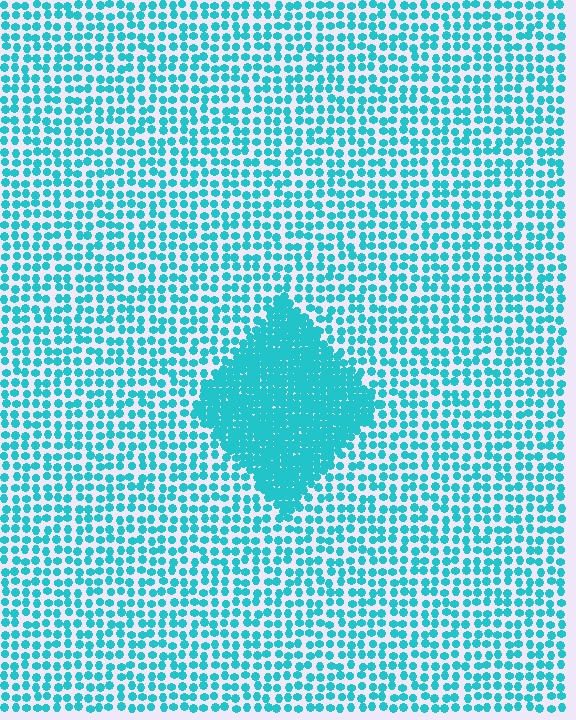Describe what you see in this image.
The image contains small cyan elements arranged at two different densities. A diamond-shaped region is visible where the elements are more densely packed than the surrounding area.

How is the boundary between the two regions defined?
The boundary is defined by a change in element density (approximately 2.5x ratio). All elements are the same color, size, and shape.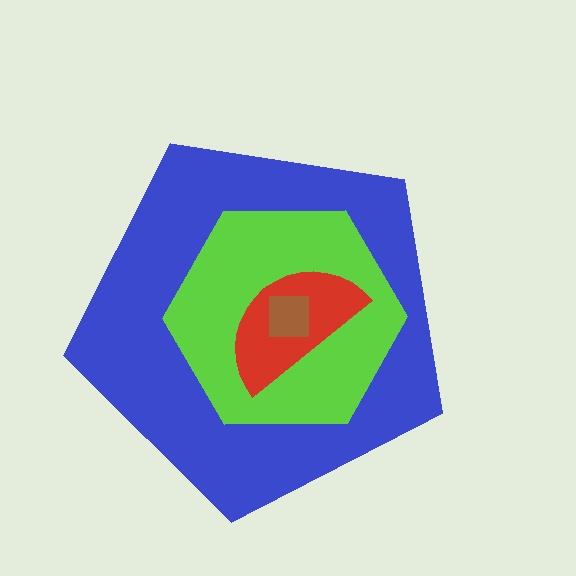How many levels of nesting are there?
4.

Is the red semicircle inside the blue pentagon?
Yes.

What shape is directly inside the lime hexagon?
The red semicircle.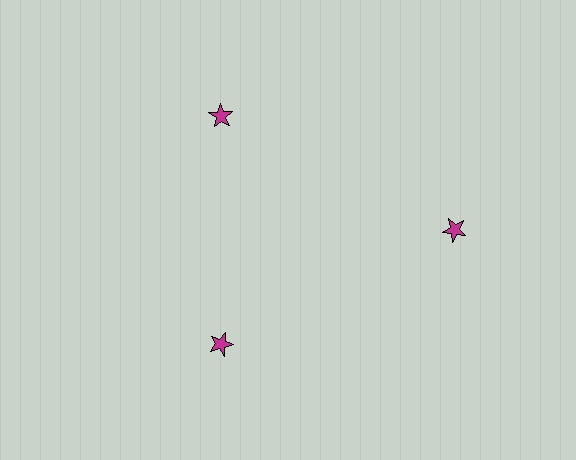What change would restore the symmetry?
The symmetry would be restored by moving it inward, back onto the ring so that all 3 stars sit at equal angles and equal distance from the center.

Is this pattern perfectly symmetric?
No. The 3 magenta stars are arranged in a ring, but one element near the 3 o'clock position is pushed outward from the center, breaking the 3-fold rotational symmetry.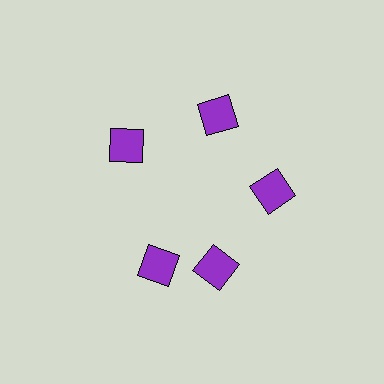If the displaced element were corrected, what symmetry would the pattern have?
It would have 5-fold rotational symmetry — the pattern would map onto itself every 72 degrees.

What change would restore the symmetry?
The symmetry would be restored by rotating it back into even spacing with its neighbors so that all 5 diamonds sit at equal angles and equal distance from the center.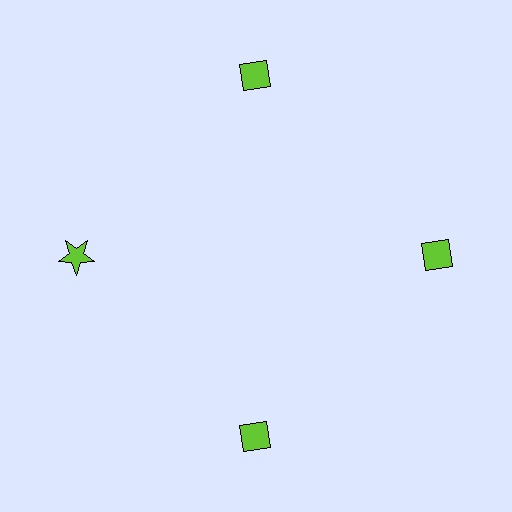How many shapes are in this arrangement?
There are 4 shapes arranged in a ring pattern.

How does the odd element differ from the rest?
It has a different shape: star instead of diamond.